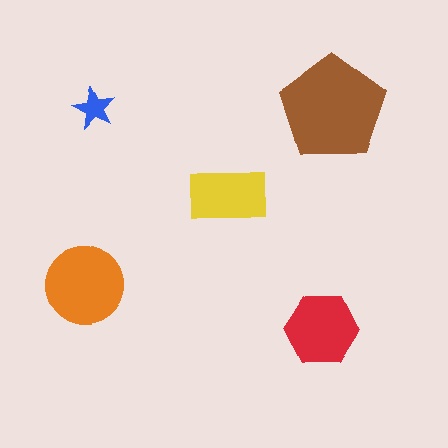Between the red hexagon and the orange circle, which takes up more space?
The orange circle.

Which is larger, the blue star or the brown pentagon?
The brown pentagon.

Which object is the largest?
The brown pentagon.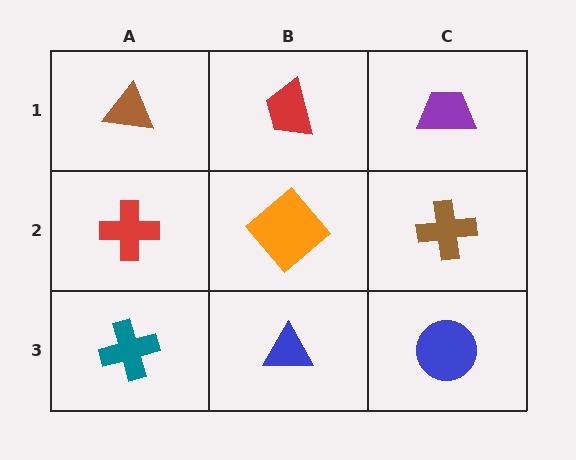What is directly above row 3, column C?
A brown cross.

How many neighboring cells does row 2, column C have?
3.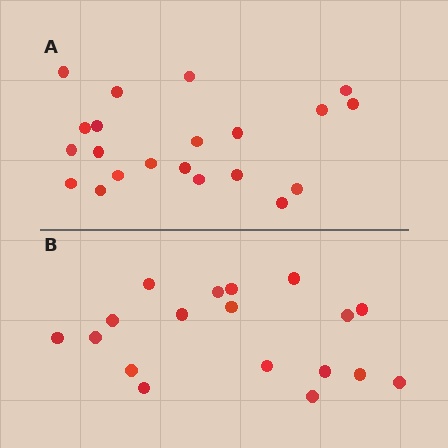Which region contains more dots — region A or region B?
Region A (the top region) has more dots.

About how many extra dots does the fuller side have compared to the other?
Region A has just a few more — roughly 2 or 3 more dots than region B.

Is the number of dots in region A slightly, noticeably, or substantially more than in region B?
Region A has only slightly more — the two regions are fairly close. The ratio is roughly 1.2 to 1.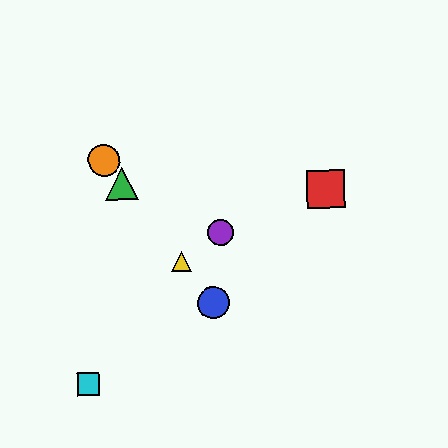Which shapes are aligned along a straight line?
The blue circle, the green triangle, the yellow triangle, the orange circle are aligned along a straight line.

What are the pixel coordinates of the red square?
The red square is at (325, 189).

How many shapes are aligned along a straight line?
4 shapes (the blue circle, the green triangle, the yellow triangle, the orange circle) are aligned along a straight line.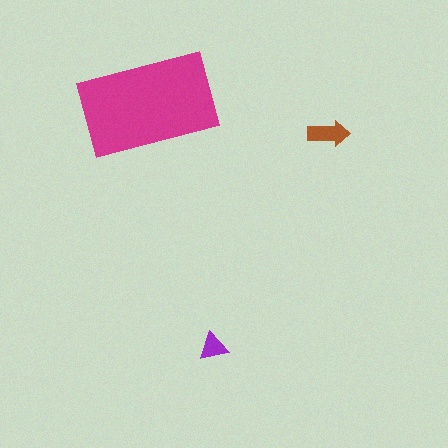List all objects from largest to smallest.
The magenta rectangle, the brown arrow, the purple triangle.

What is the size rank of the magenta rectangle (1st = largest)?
1st.